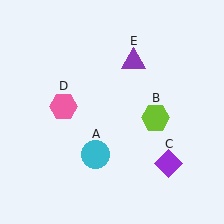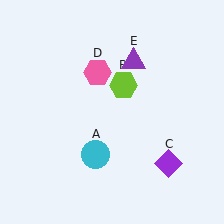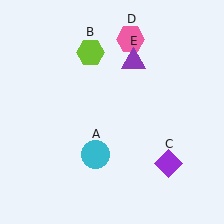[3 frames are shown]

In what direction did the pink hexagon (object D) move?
The pink hexagon (object D) moved up and to the right.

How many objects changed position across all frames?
2 objects changed position: lime hexagon (object B), pink hexagon (object D).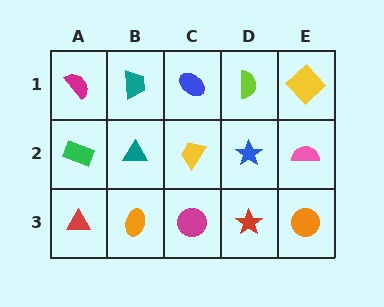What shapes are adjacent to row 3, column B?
A teal triangle (row 2, column B), a red triangle (row 3, column A), a magenta circle (row 3, column C).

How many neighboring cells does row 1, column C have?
3.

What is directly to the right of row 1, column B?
A blue ellipse.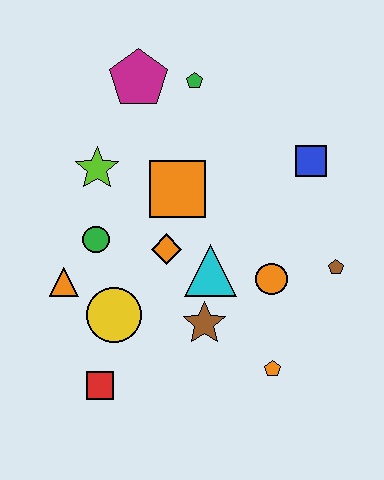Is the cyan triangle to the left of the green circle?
No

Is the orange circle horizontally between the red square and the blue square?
Yes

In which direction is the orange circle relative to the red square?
The orange circle is to the right of the red square.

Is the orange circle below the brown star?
No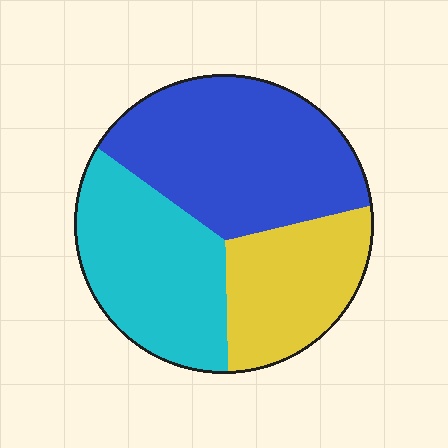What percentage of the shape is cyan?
Cyan takes up about one third (1/3) of the shape.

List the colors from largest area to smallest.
From largest to smallest: blue, cyan, yellow.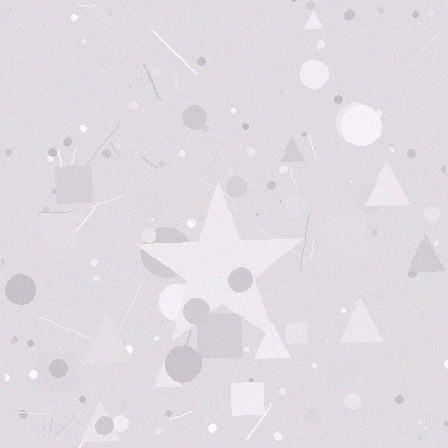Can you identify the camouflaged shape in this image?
The camouflaged shape is a star.